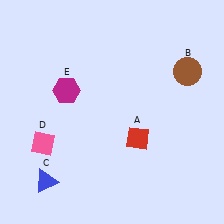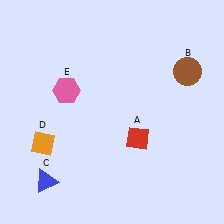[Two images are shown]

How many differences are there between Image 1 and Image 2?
There are 2 differences between the two images.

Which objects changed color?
D changed from pink to orange. E changed from magenta to pink.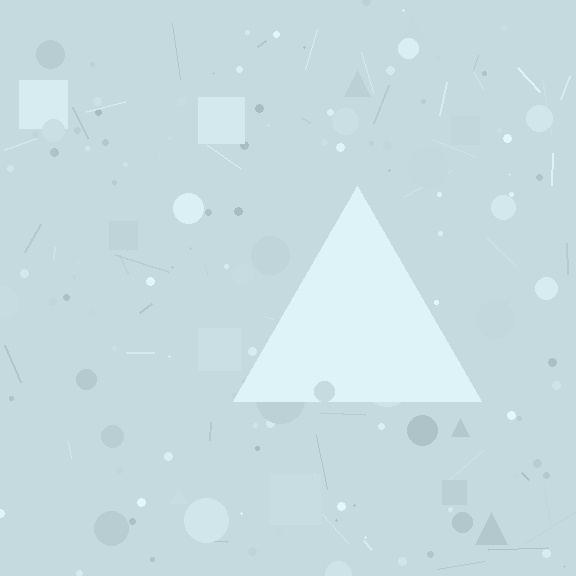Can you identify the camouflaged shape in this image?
The camouflaged shape is a triangle.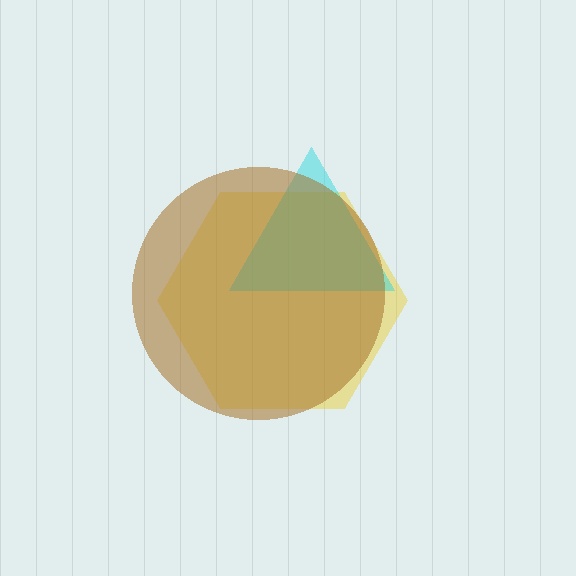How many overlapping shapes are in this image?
There are 3 overlapping shapes in the image.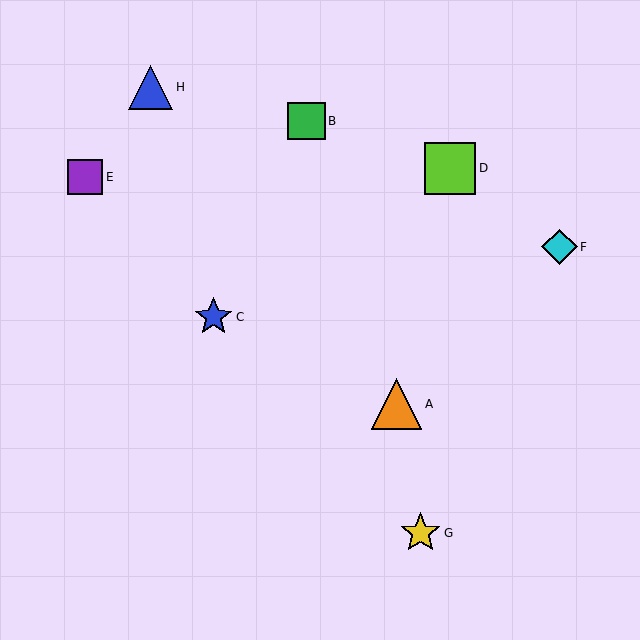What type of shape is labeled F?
Shape F is a cyan diamond.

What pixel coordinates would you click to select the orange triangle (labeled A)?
Click at (397, 404) to select the orange triangle A.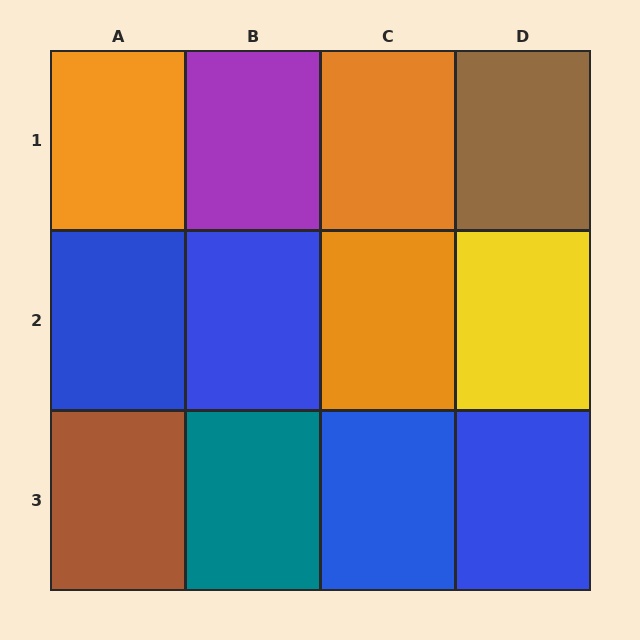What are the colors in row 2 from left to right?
Blue, blue, orange, yellow.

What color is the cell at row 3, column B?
Teal.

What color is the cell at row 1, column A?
Orange.